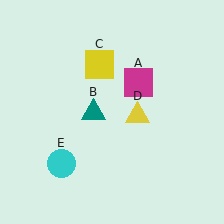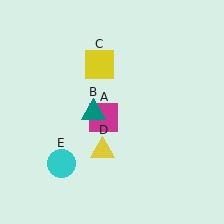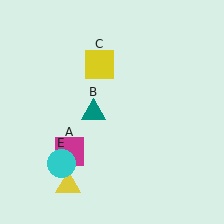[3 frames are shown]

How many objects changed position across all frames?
2 objects changed position: magenta square (object A), yellow triangle (object D).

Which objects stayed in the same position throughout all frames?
Teal triangle (object B) and yellow square (object C) and cyan circle (object E) remained stationary.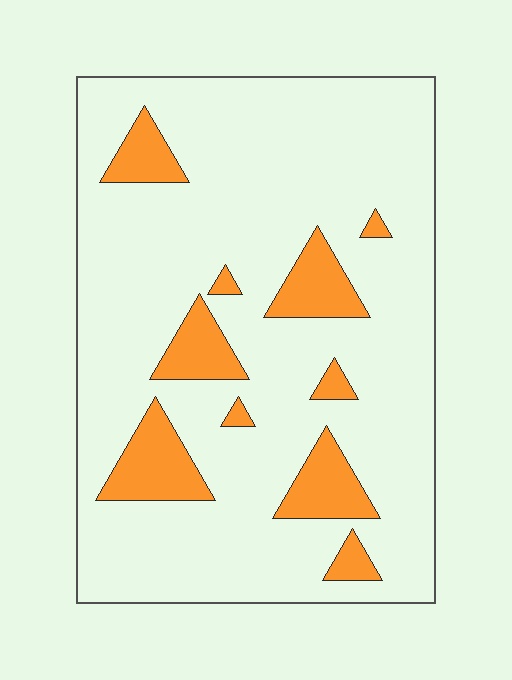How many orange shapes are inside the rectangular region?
10.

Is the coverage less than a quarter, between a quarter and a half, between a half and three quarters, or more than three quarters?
Less than a quarter.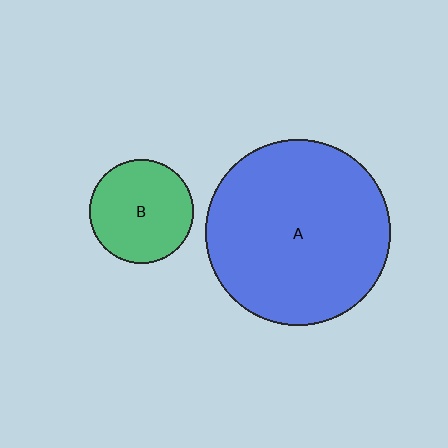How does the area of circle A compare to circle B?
Approximately 3.1 times.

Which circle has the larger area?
Circle A (blue).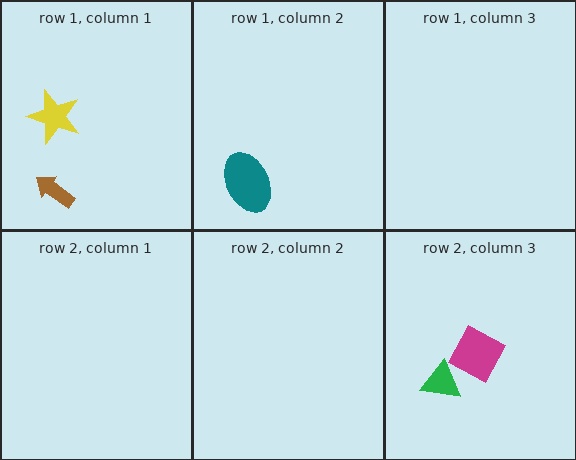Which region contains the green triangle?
The row 2, column 3 region.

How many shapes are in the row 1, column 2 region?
1.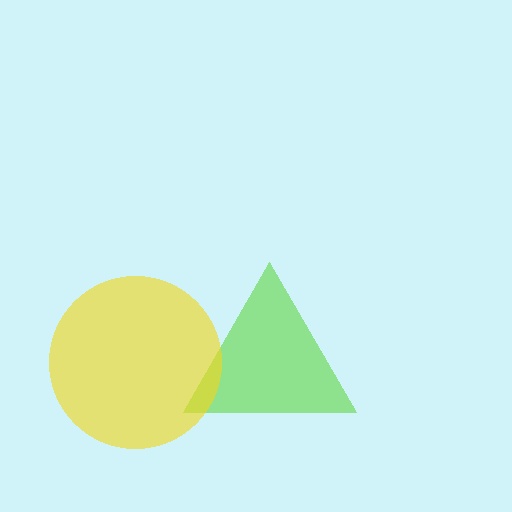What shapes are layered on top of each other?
The layered shapes are: a lime triangle, a yellow circle.